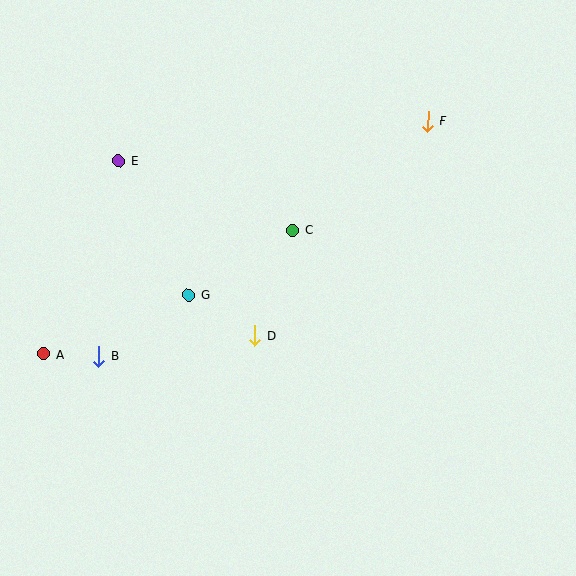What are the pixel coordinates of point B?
Point B is at (99, 356).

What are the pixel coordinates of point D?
Point D is at (255, 335).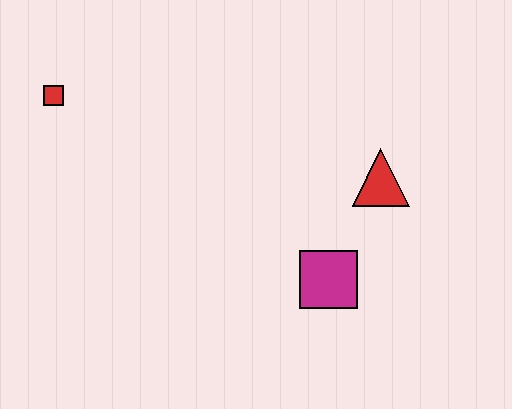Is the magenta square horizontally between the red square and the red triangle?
Yes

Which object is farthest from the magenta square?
The red square is farthest from the magenta square.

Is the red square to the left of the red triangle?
Yes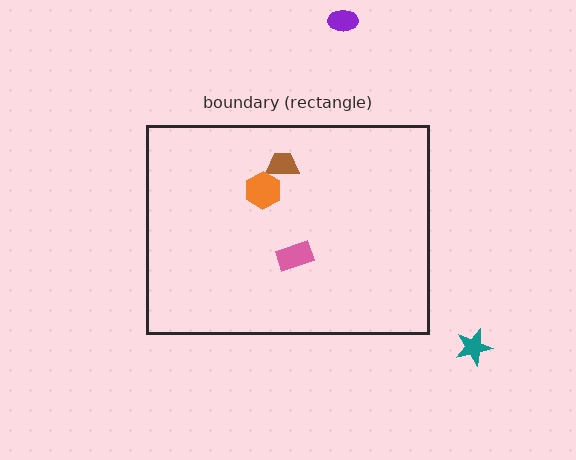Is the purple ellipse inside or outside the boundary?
Outside.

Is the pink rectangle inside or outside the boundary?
Inside.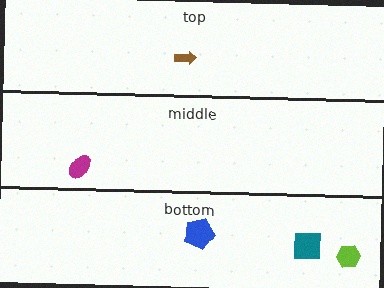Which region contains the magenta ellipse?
The middle region.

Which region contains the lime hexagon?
The bottom region.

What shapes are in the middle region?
The magenta ellipse.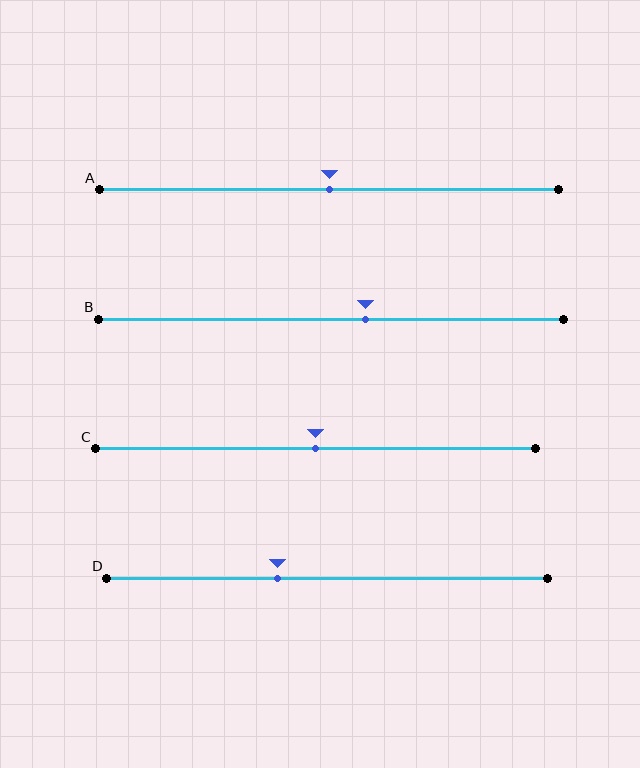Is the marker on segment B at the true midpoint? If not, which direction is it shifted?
No, the marker on segment B is shifted to the right by about 7% of the segment length.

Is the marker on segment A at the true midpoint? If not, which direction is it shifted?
Yes, the marker on segment A is at the true midpoint.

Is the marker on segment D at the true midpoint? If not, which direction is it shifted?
No, the marker on segment D is shifted to the left by about 11% of the segment length.